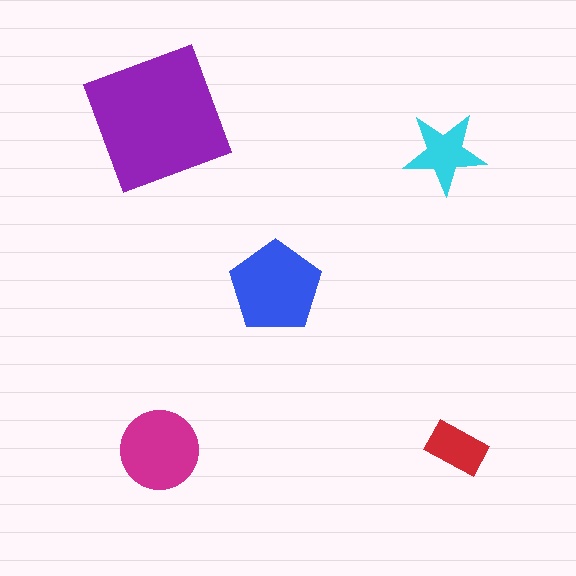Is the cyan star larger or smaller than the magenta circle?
Smaller.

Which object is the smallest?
The red rectangle.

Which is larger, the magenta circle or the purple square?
The purple square.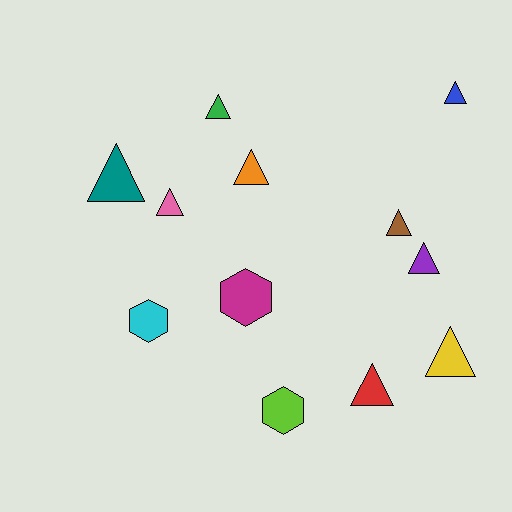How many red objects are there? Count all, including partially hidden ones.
There is 1 red object.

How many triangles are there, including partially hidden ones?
There are 9 triangles.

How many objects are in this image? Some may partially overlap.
There are 12 objects.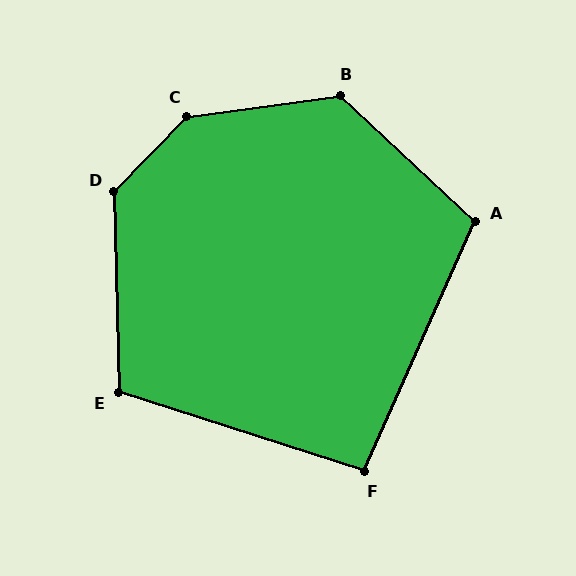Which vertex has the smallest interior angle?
F, at approximately 96 degrees.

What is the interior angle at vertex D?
Approximately 134 degrees (obtuse).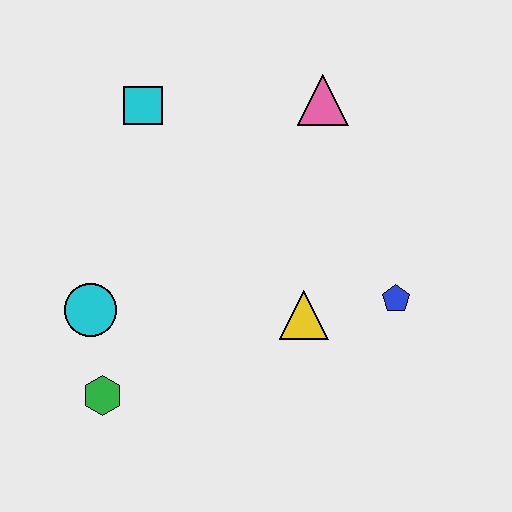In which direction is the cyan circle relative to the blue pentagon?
The cyan circle is to the left of the blue pentagon.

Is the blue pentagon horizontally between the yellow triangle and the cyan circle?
No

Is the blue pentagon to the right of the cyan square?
Yes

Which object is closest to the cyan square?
The pink triangle is closest to the cyan square.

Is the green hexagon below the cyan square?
Yes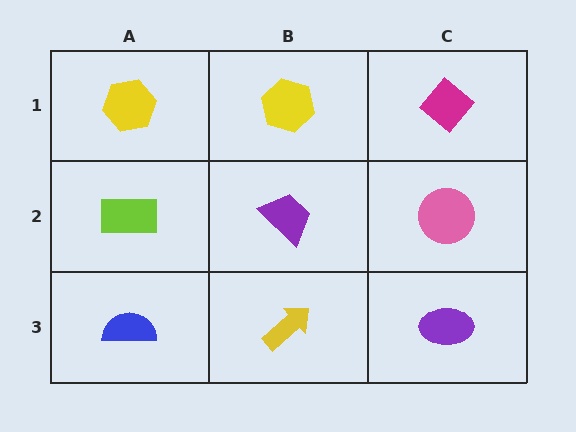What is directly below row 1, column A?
A lime rectangle.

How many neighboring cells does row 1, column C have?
2.